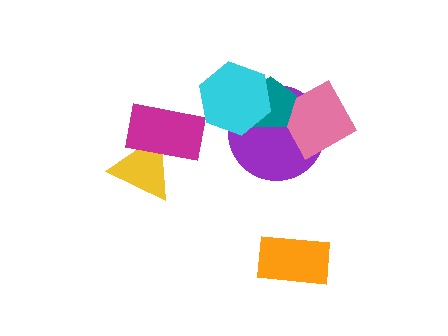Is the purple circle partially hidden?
Yes, it is partially covered by another shape.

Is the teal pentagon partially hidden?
Yes, it is partially covered by another shape.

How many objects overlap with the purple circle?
3 objects overlap with the purple circle.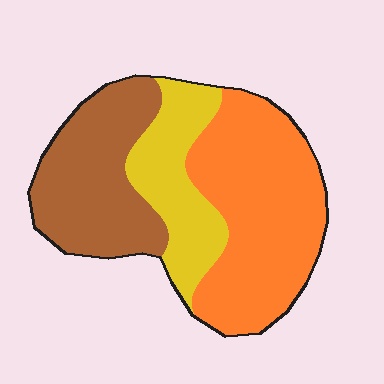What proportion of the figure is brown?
Brown takes up about one third (1/3) of the figure.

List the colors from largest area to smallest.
From largest to smallest: orange, brown, yellow.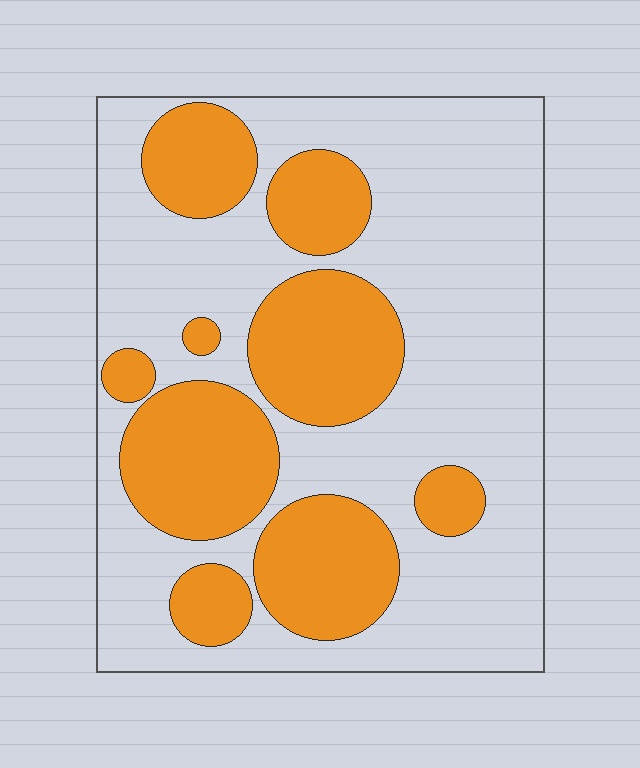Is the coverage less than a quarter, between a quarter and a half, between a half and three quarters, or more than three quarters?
Between a quarter and a half.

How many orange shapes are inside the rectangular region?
9.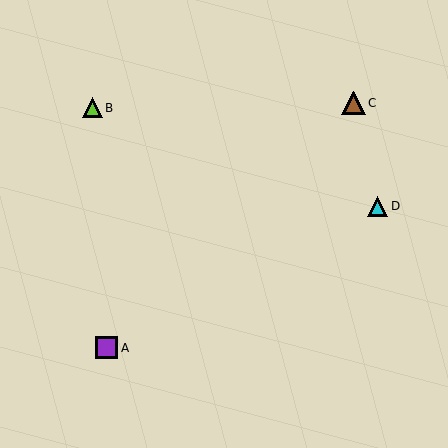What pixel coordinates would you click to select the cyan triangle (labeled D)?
Click at (378, 206) to select the cyan triangle D.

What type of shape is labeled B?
Shape B is a lime triangle.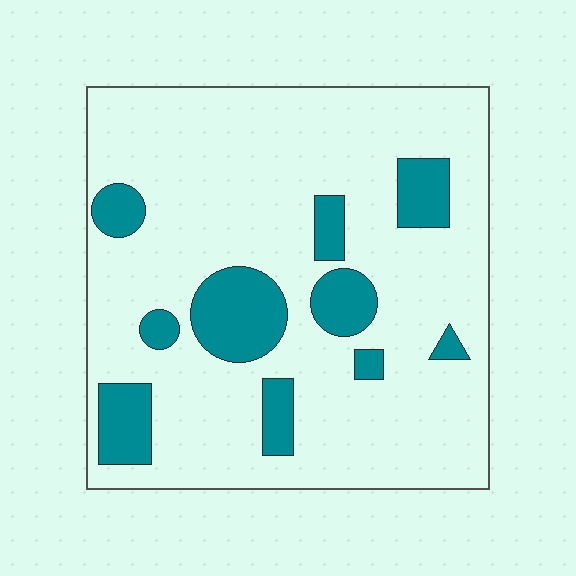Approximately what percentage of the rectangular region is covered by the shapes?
Approximately 20%.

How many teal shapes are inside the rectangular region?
10.